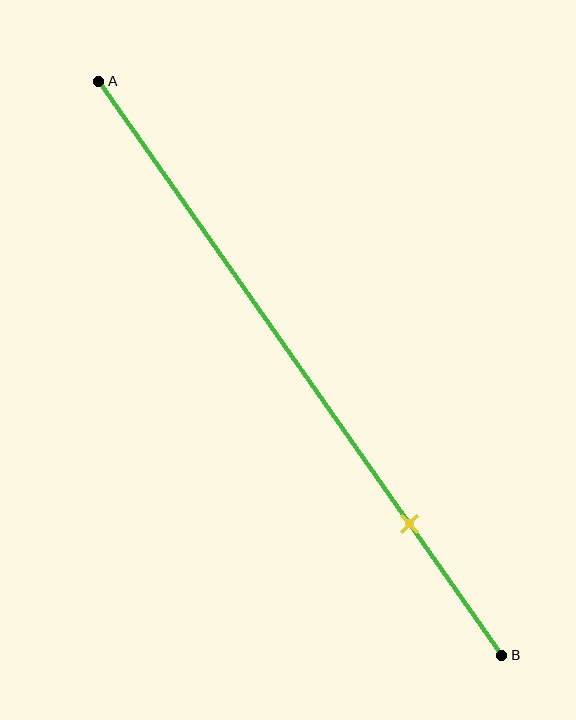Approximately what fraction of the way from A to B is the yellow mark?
The yellow mark is approximately 75% of the way from A to B.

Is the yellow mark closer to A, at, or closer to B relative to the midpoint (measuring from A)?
The yellow mark is closer to point B than the midpoint of segment AB.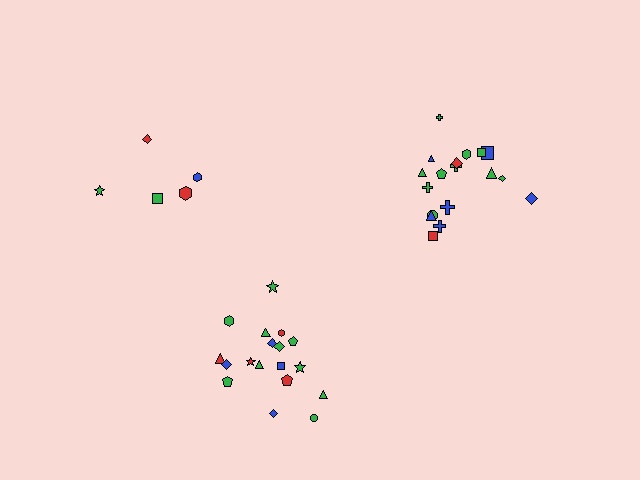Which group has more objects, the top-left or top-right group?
The top-right group.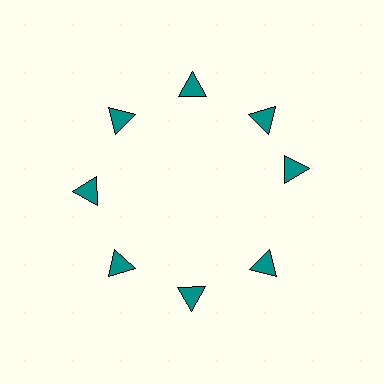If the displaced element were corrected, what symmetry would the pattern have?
It would have 8-fold rotational symmetry — the pattern would map onto itself every 45 degrees.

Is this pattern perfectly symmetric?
No. The 8 teal triangles are arranged in a ring, but one element near the 3 o'clock position is rotated out of alignment along the ring, breaking the 8-fold rotational symmetry.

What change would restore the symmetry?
The symmetry would be restored by rotating it back into even spacing with its neighbors so that all 8 triangles sit at equal angles and equal distance from the center.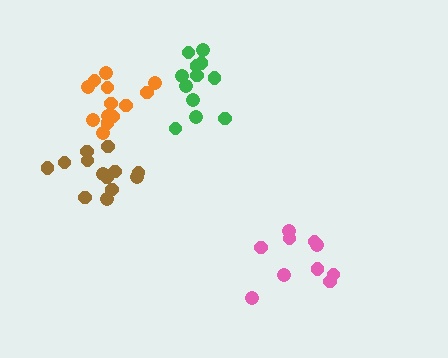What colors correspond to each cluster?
The clusters are colored: pink, orange, brown, green.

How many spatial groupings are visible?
There are 4 spatial groupings.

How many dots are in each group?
Group 1: 10 dots, Group 2: 13 dots, Group 3: 13 dots, Group 4: 12 dots (48 total).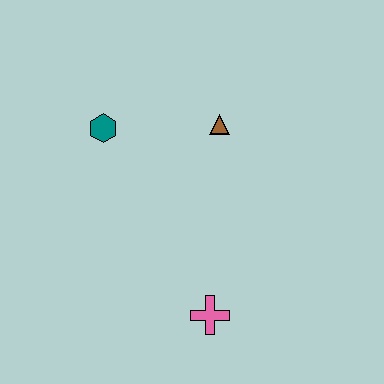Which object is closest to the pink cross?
The brown triangle is closest to the pink cross.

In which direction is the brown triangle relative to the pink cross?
The brown triangle is above the pink cross.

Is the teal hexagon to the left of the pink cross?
Yes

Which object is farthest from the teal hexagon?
The pink cross is farthest from the teal hexagon.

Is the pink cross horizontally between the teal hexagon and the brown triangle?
Yes